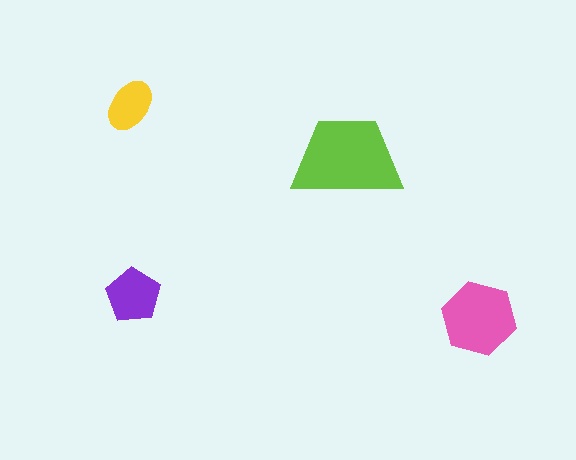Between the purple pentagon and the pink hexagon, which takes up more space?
The pink hexagon.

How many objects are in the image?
There are 4 objects in the image.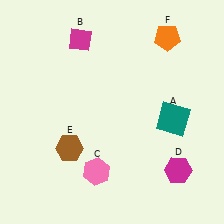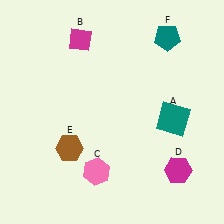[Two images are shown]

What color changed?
The pentagon (F) changed from orange in Image 1 to teal in Image 2.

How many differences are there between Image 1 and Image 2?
There is 1 difference between the two images.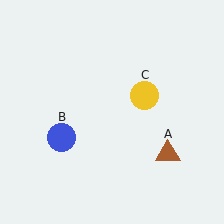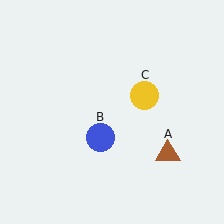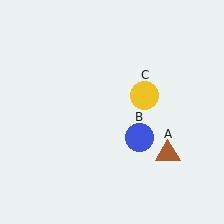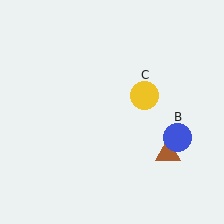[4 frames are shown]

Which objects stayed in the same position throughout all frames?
Brown triangle (object A) and yellow circle (object C) remained stationary.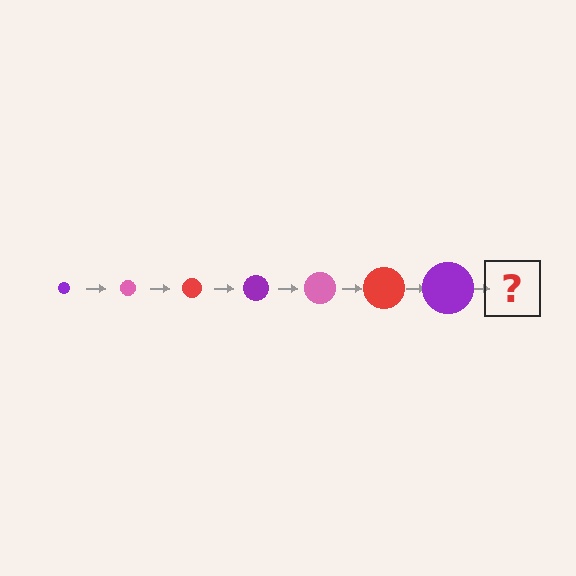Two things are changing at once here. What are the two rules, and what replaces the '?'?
The two rules are that the circle grows larger each step and the color cycles through purple, pink, and red. The '?' should be a pink circle, larger than the previous one.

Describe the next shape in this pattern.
It should be a pink circle, larger than the previous one.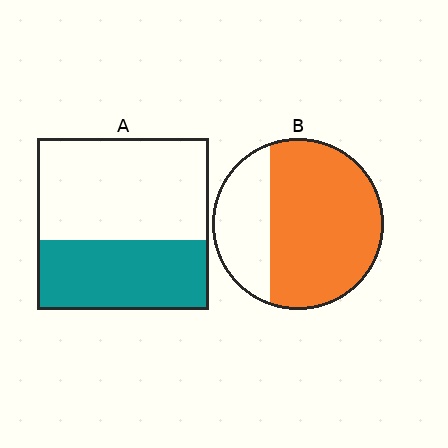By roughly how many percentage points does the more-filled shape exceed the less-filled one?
By roughly 30 percentage points (B over A).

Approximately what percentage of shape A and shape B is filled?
A is approximately 40% and B is approximately 70%.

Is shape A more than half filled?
No.